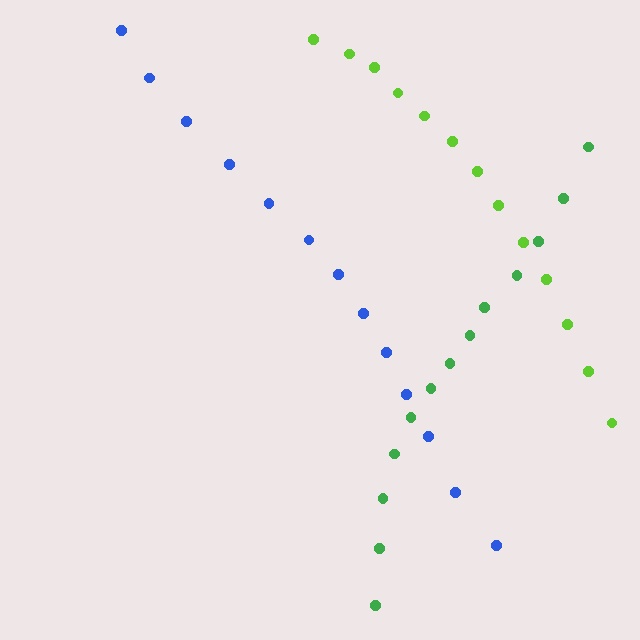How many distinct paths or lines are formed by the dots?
There are 3 distinct paths.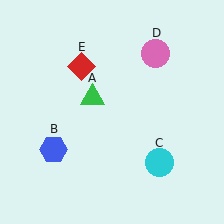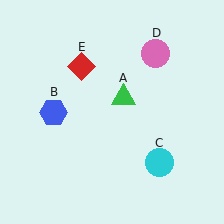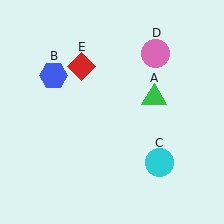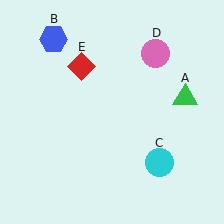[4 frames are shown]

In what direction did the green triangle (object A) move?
The green triangle (object A) moved right.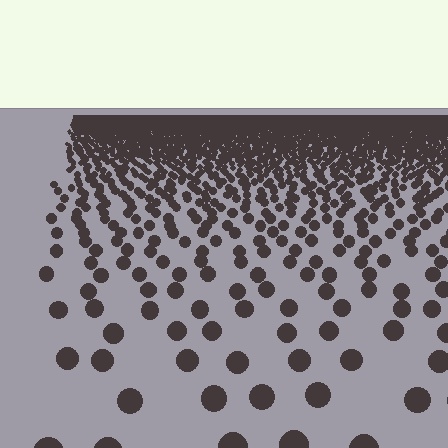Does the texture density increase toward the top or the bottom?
Density increases toward the top.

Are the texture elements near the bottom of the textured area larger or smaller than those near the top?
Larger. Near the bottom, elements are closer to the viewer and appear at a bigger on-screen size.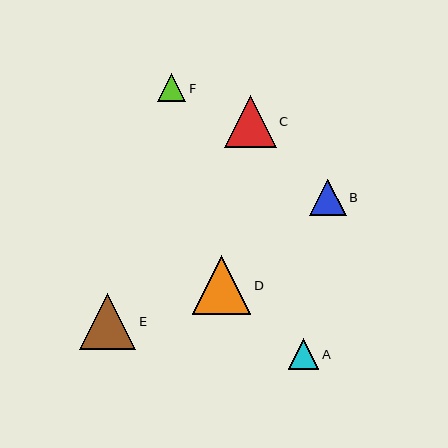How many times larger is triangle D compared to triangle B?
Triangle D is approximately 1.6 times the size of triangle B.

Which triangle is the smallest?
Triangle F is the smallest with a size of approximately 28 pixels.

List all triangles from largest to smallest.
From largest to smallest: D, E, C, B, A, F.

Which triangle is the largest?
Triangle D is the largest with a size of approximately 58 pixels.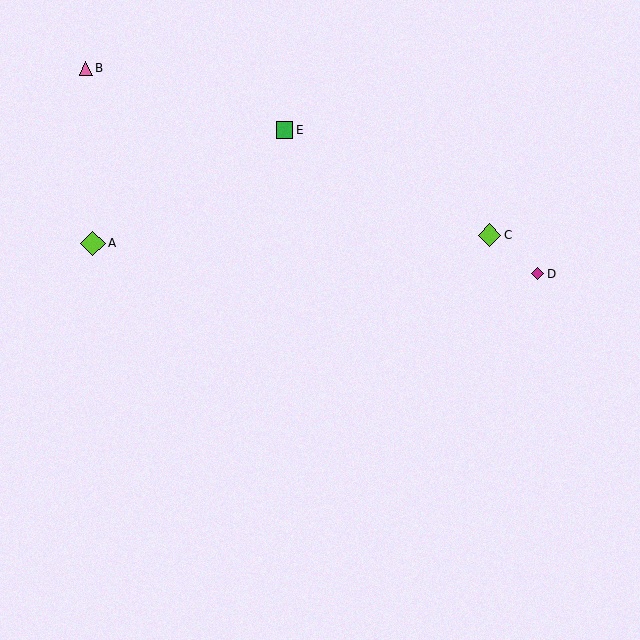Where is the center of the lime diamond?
The center of the lime diamond is at (93, 243).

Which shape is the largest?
The lime diamond (labeled A) is the largest.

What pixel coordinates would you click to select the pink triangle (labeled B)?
Click at (86, 68) to select the pink triangle B.